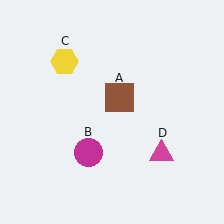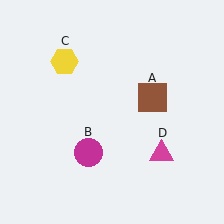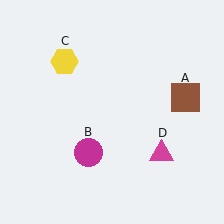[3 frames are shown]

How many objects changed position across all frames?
1 object changed position: brown square (object A).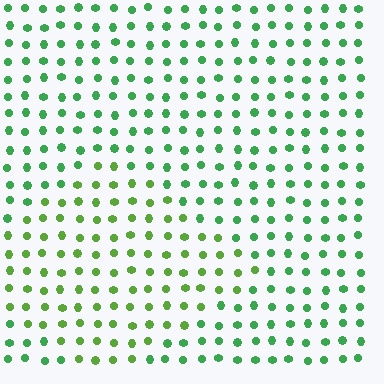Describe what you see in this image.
The image is filled with small green elements in a uniform arrangement. A diamond-shaped region is visible where the elements are tinted to a slightly different hue, forming a subtle color boundary.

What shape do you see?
I see a diamond.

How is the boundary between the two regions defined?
The boundary is defined purely by a slight shift in hue (about 30 degrees). Spacing, size, and orientation are identical on both sides.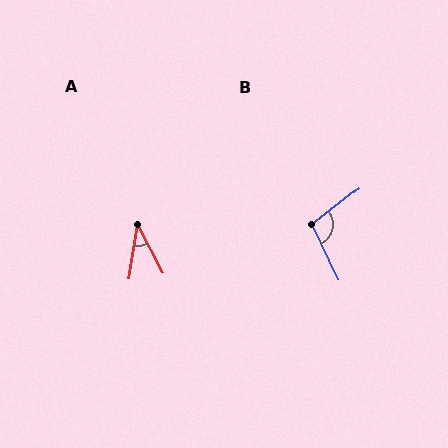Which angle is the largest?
B, at approximately 102 degrees.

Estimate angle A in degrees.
Approximately 37 degrees.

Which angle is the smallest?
A, at approximately 37 degrees.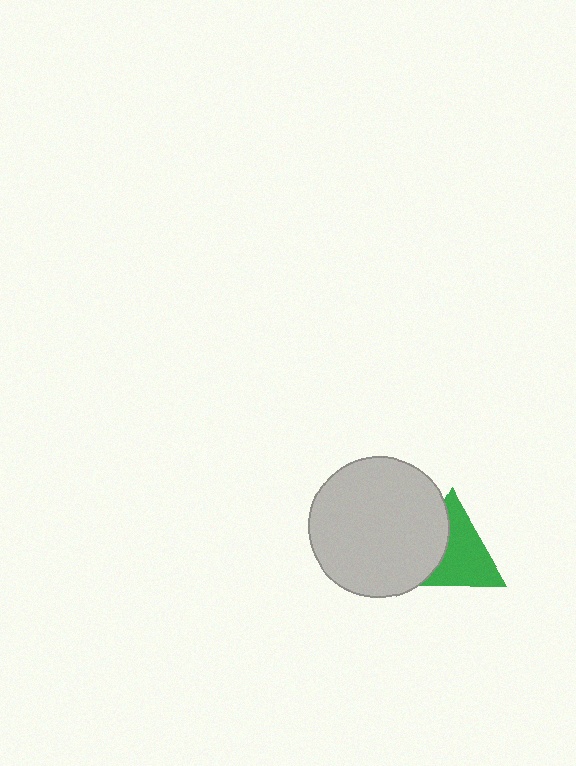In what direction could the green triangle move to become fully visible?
The green triangle could move right. That would shift it out from behind the light gray circle entirely.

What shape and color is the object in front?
The object in front is a light gray circle.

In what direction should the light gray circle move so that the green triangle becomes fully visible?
The light gray circle should move left. That is the shortest direction to clear the overlap and leave the green triangle fully visible.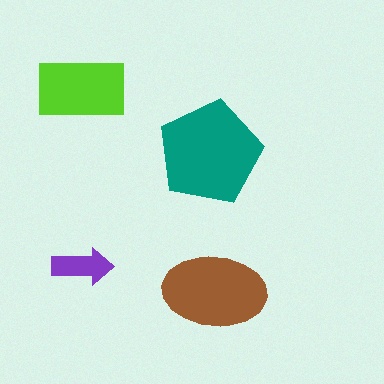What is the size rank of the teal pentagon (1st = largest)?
1st.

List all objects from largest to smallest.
The teal pentagon, the brown ellipse, the lime rectangle, the purple arrow.